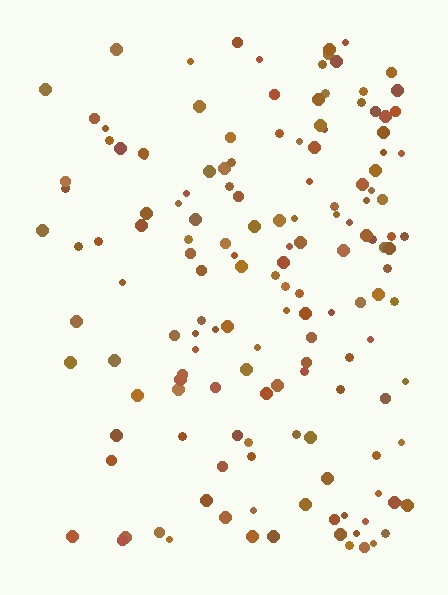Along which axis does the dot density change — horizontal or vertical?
Horizontal.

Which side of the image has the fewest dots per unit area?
The left.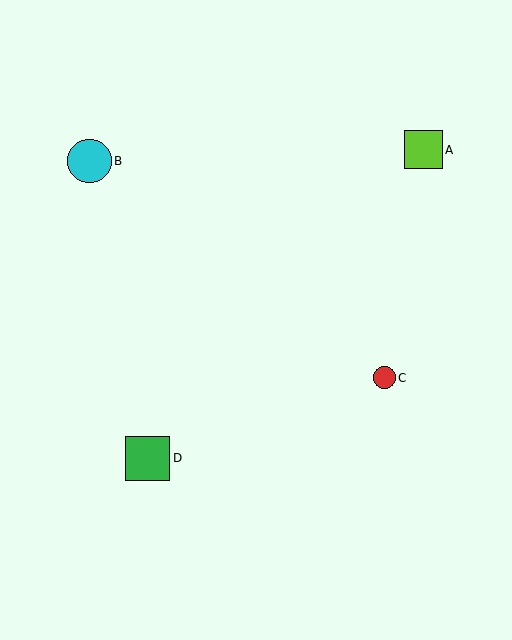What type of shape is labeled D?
Shape D is a green square.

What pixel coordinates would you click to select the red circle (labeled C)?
Click at (385, 378) to select the red circle C.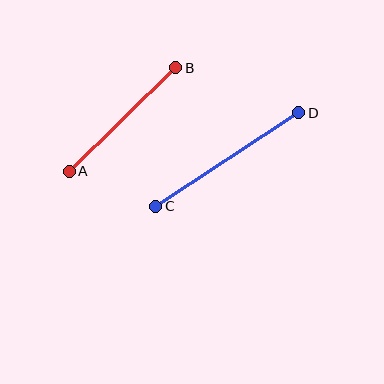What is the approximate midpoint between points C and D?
The midpoint is at approximately (227, 159) pixels.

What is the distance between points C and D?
The distance is approximately 171 pixels.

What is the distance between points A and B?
The distance is approximately 148 pixels.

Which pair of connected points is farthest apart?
Points C and D are farthest apart.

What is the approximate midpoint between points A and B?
The midpoint is at approximately (123, 119) pixels.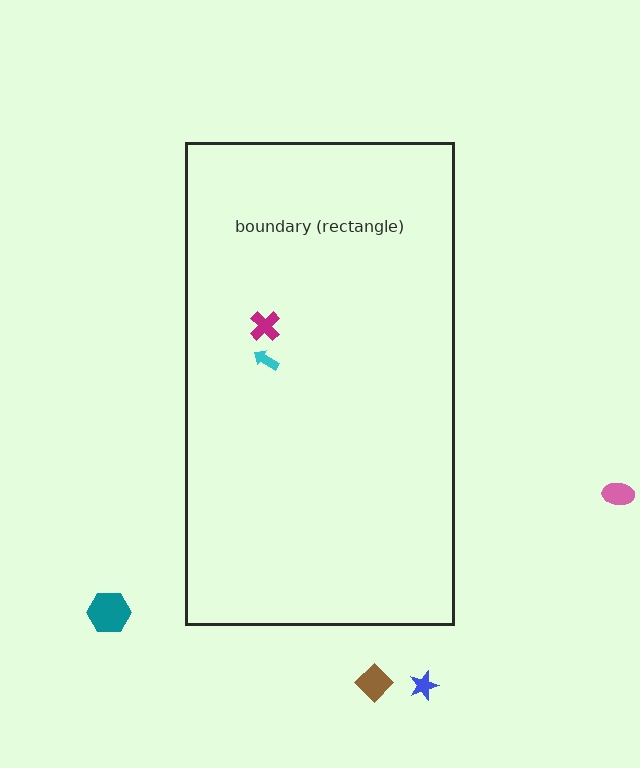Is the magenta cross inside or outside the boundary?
Inside.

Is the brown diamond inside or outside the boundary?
Outside.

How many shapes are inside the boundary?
2 inside, 4 outside.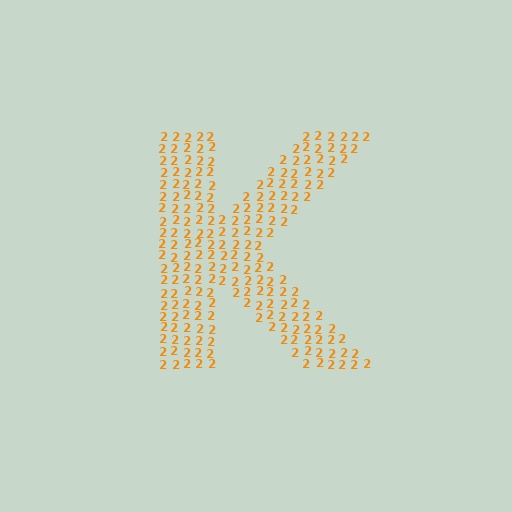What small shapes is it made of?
It is made of small digit 2's.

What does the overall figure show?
The overall figure shows the letter K.